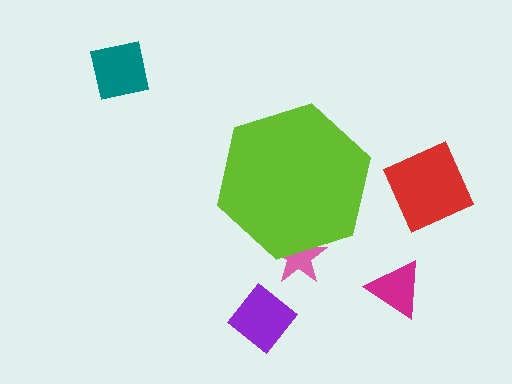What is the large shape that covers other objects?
A lime hexagon.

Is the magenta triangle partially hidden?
No, the magenta triangle is fully visible.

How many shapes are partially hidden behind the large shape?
1 shape is partially hidden.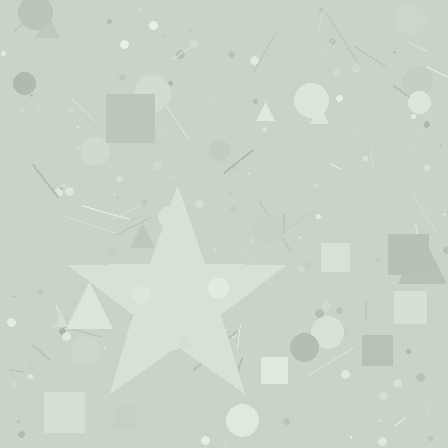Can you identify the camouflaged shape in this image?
The camouflaged shape is a star.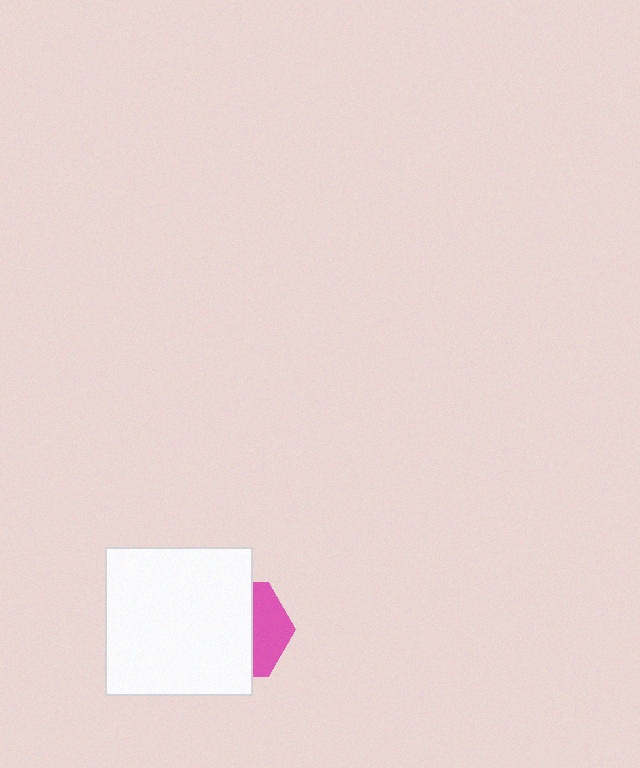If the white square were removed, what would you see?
You would see the complete pink hexagon.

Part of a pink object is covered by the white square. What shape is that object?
It is a hexagon.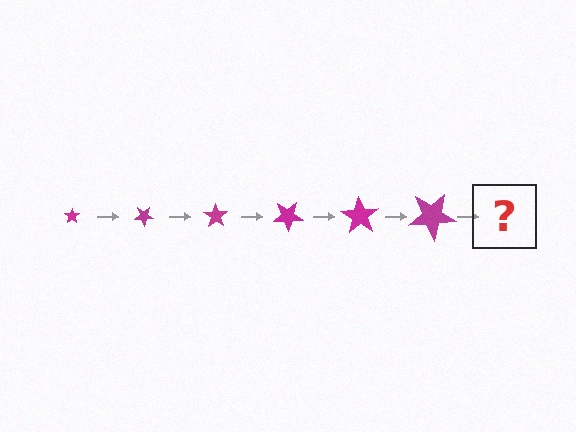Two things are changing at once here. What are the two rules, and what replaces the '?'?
The two rules are that the star grows larger each step and it rotates 35 degrees each step. The '?' should be a star, larger than the previous one and rotated 210 degrees from the start.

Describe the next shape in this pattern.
It should be a star, larger than the previous one and rotated 210 degrees from the start.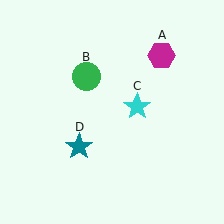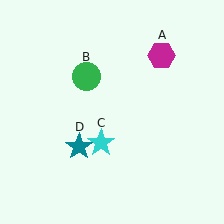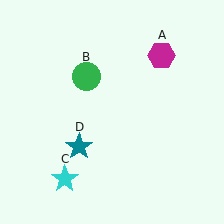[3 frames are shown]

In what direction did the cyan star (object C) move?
The cyan star (object C) moved down and to the left.